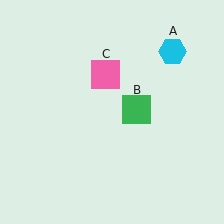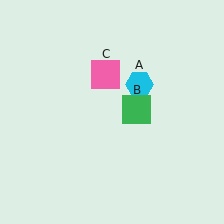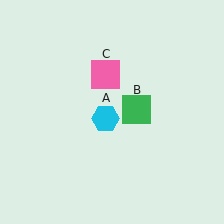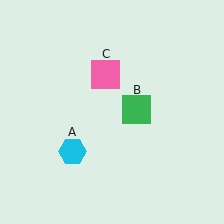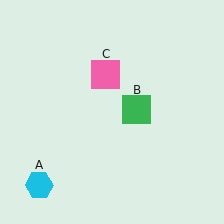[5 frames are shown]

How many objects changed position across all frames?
1 object changed position: cyan hexagon (object A).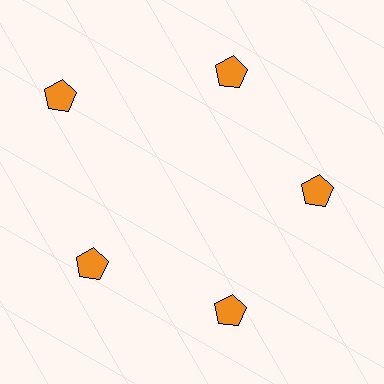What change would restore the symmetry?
The symmetry would be restored by moving it inward, back onto the ring so that all 5 pentagons sit at equal angles and equal distance from the center.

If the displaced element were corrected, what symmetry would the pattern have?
It would have 5-fold rotational symmetry — the pattern would map onto itself every 72 degrees.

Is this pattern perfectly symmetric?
No. The 5 orange pentagons are arranged in a ring, but one element near the 10 o'clock position is pushed outward from the center, breaking the 5-fold rotational symmetry.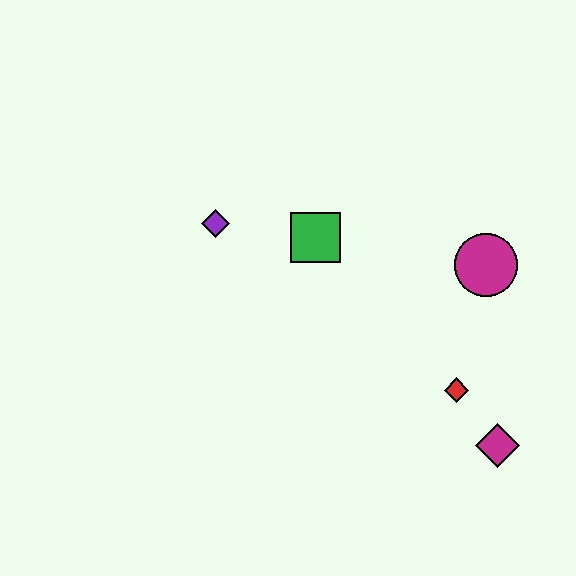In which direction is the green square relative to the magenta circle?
The green square is to the left of the magenta circle.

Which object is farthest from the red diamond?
The purple diamond is farthest from the red diamond.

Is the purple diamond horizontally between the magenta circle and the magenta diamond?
No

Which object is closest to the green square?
The purple diamond is closest to the green square.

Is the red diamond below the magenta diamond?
No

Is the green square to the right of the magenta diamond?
No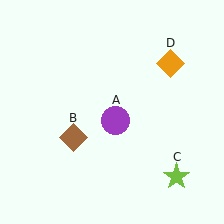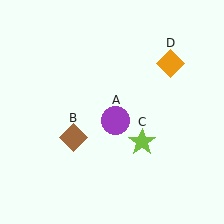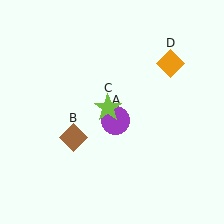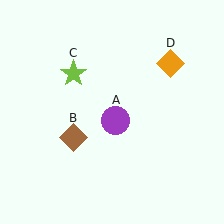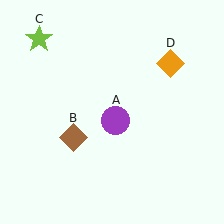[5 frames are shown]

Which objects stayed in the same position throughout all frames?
Purple circle (object A) and brown diamond (object B) and orange diamond (object D) remained stationary.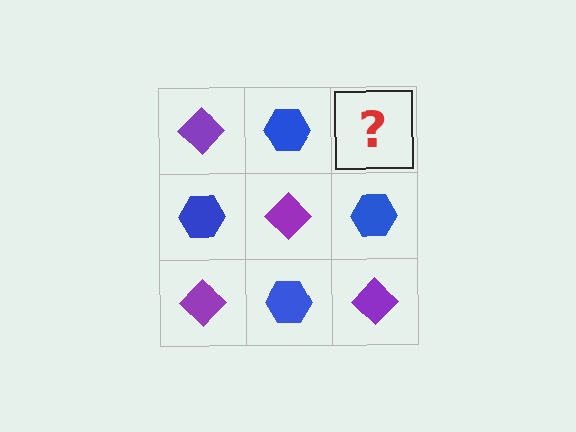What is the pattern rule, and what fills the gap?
The rule is that it alternates purple diamond and blue hexagon in a checkerboard pattern. The gap should be filled with a purple diamond.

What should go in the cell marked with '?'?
The missing cell should contain a purple diamond.